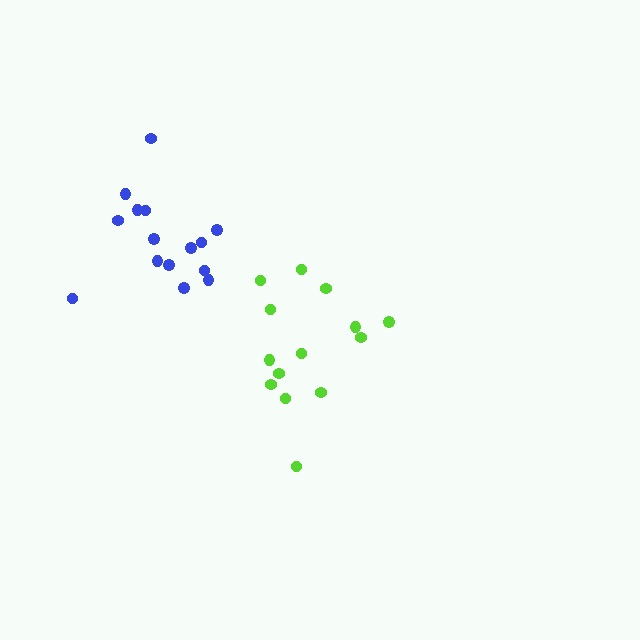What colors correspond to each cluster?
The clusters are colored: blue, lime.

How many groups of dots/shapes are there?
There are 2 groups.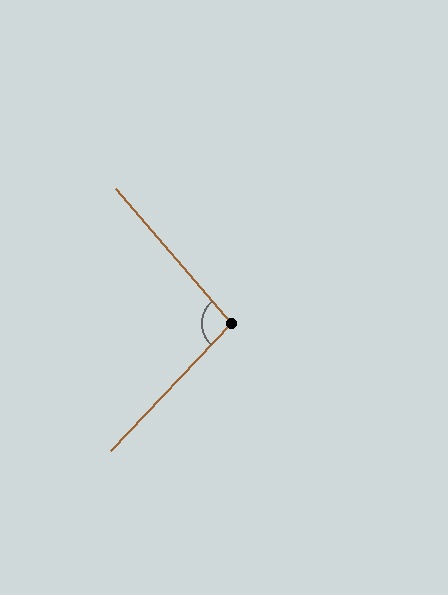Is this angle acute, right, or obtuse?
It is obtuse.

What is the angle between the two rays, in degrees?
Approximately 96 degrees.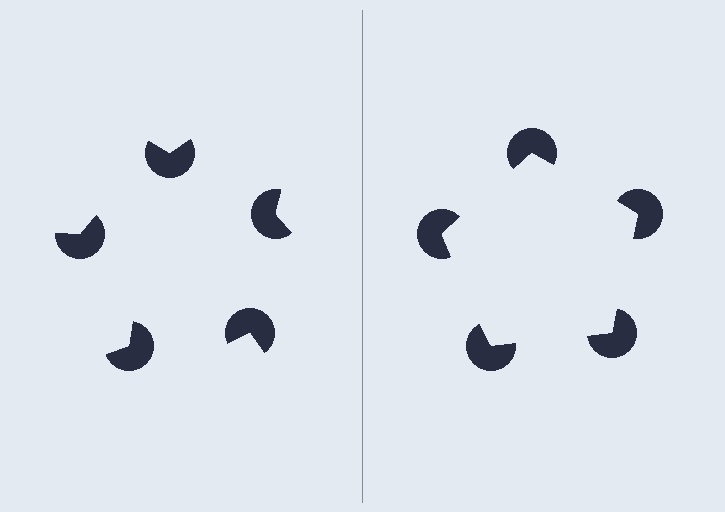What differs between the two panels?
The pac-man discs are positioned identically on both sides; only the wedge orientations differ. On the right they align to a pentagon; on the left they are misaligned.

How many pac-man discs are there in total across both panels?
10 — 5 on each side.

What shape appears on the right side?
An illusory pentagon.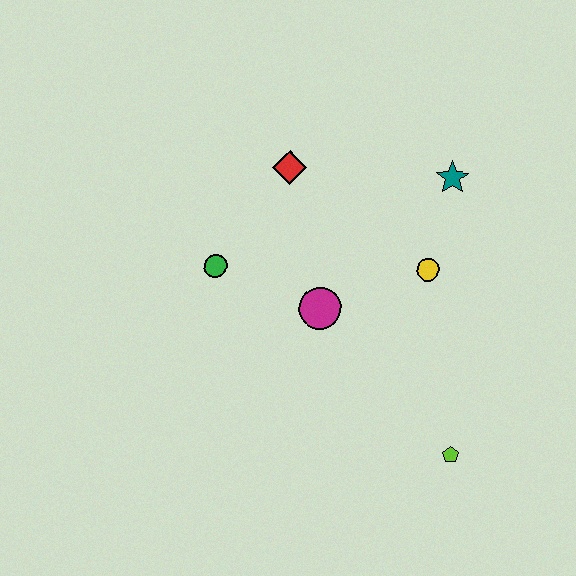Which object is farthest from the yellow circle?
The green circle is farthest from the yellow circle.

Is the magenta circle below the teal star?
Yes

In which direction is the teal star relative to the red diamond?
The teal star is to the right of the red diamond.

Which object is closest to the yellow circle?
The teal star is closest to the yellow circle.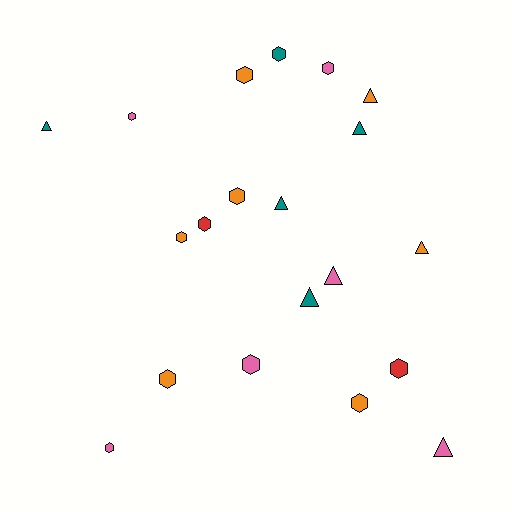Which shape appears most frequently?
Hexagon, with 12 objects.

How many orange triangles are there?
There are 2 orange triangles.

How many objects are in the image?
There are 20 objects.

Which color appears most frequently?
Orange, with 7 objects.